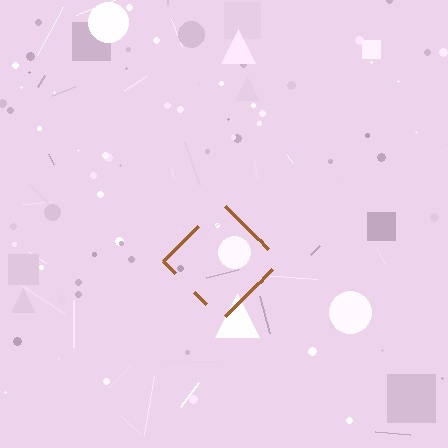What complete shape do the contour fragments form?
The contour fragments form a diamond.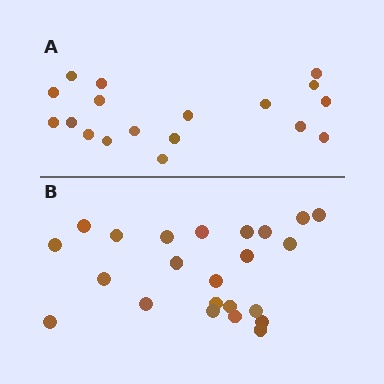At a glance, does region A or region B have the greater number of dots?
Region B (the bottom region) has more dots.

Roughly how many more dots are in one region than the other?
Region B has about 5 more dots than region A.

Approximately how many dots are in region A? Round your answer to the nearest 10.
About 20 dots. (The exact count is 18, which rounds to 20.)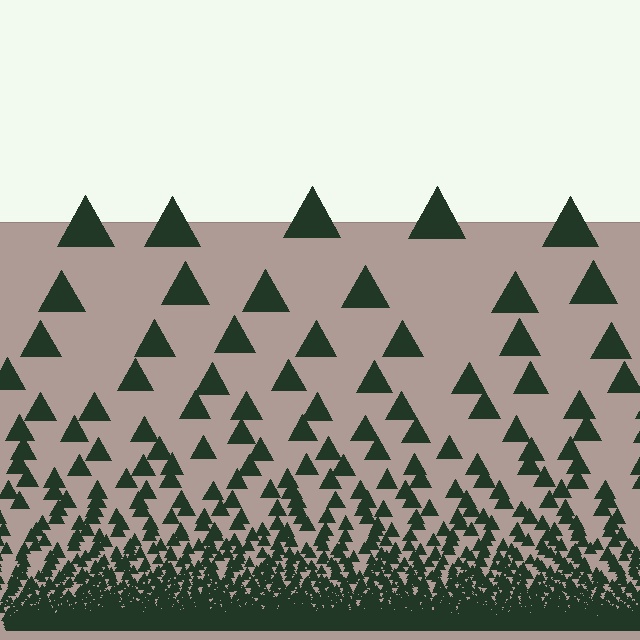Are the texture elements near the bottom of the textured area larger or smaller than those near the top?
Smaller. The gradient is inverted — elements near the bottom are smaller and denser.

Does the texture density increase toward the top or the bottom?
Density increases toward the bottom.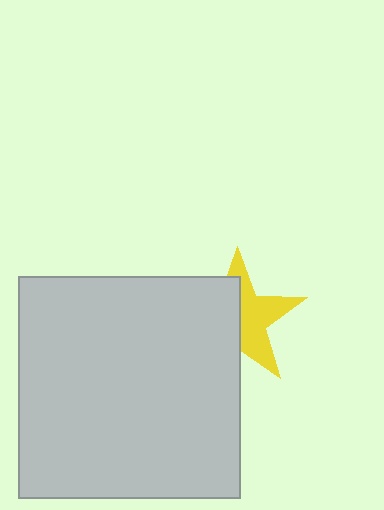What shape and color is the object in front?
The object in front is a light gray square.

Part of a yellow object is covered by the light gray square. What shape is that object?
It is a star.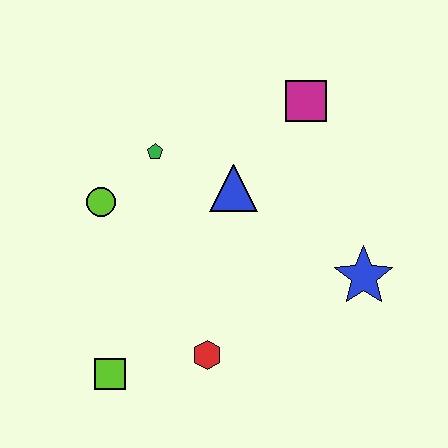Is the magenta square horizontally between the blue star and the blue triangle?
Yes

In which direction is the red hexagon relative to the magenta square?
The red hexagon is below the magenta square.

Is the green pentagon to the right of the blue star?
No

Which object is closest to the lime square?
The red hexagon is closest to the lime square.